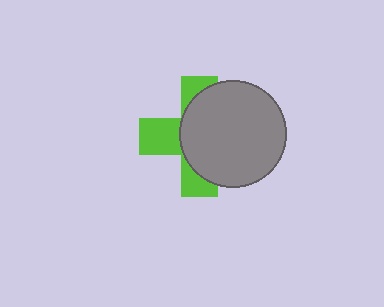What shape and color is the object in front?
The object in front is a gray circle.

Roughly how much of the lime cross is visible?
A small part of it is visible (roughly 40%).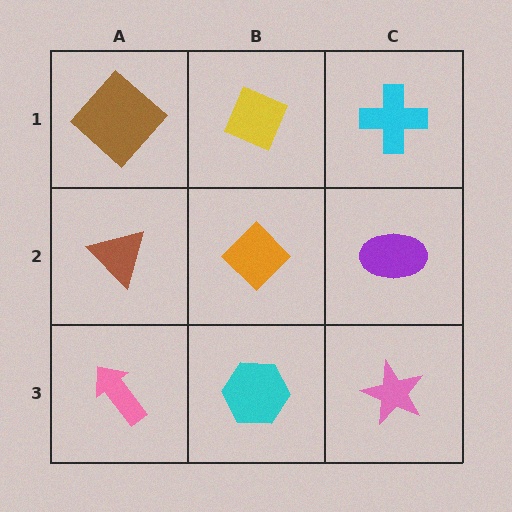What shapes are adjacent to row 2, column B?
A yellow diamond (row 1, column B), a cyan hexagon (row 3, column B), a brown triangle (row 2, column A), a purple ellipse (row 2, column C).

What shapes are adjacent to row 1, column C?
A purple ellipse (row 2, column C), a yellow diamond (row 1, column B).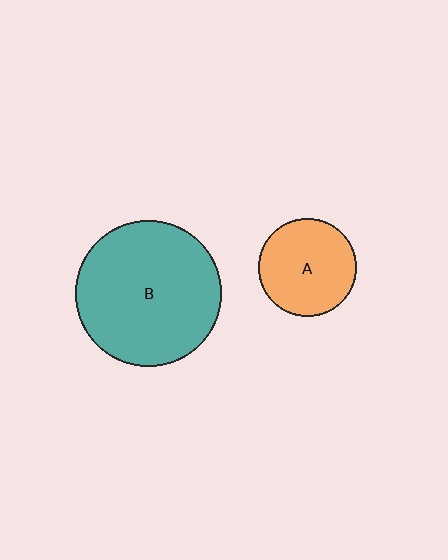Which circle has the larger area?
Circle B (teal).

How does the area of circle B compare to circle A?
Approximately 2.2 times.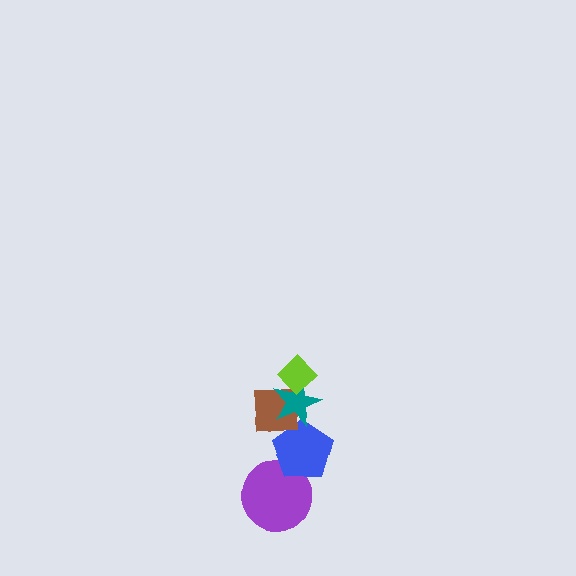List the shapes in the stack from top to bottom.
From top to bottom: the lime diamond, the teal star, the brown square, the blue pentagon, the purple circle.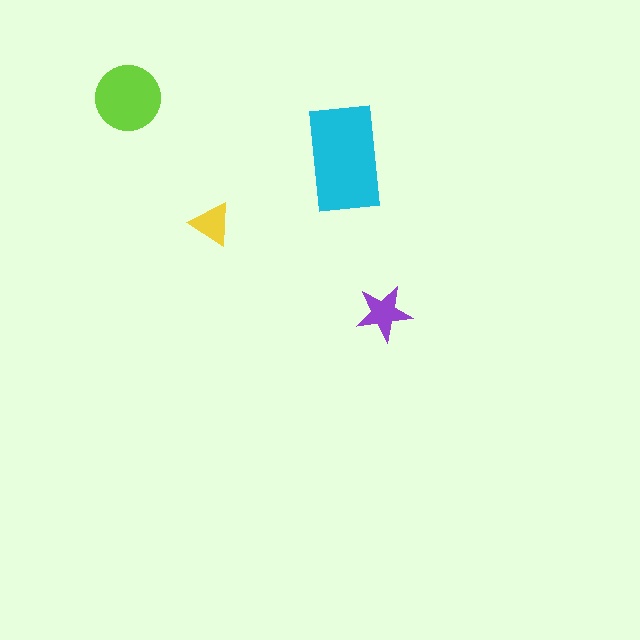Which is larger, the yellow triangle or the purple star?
The purple star.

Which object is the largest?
The cyan rectangle.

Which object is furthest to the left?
The lime circle is leftmost.